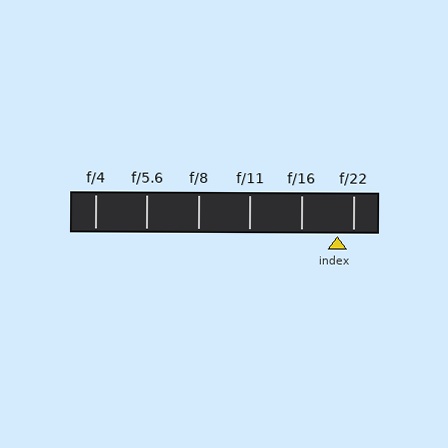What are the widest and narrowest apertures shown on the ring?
The widest aperture shown is f/4 and the narrowest is f/22.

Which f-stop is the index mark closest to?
The index mark is closest to f/22.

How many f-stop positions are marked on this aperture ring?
There are 6 f-stop positions marked.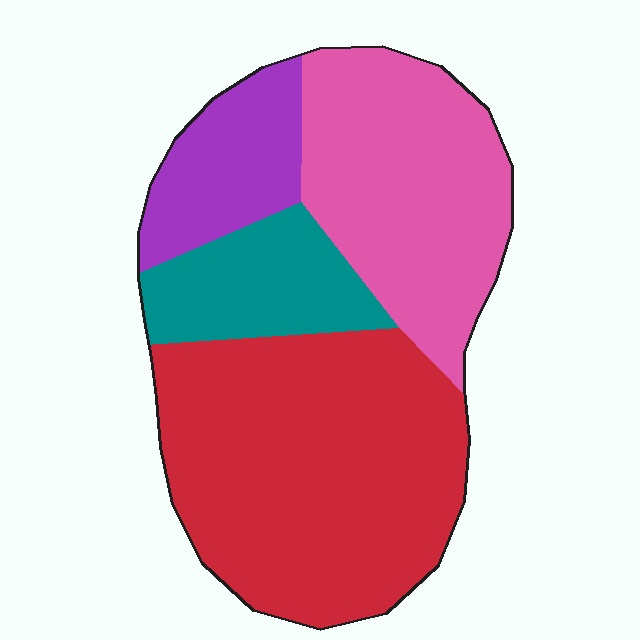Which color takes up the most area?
Red, at roughly 45%.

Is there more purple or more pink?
Pink.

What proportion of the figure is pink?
Pink covers 29% of the figure.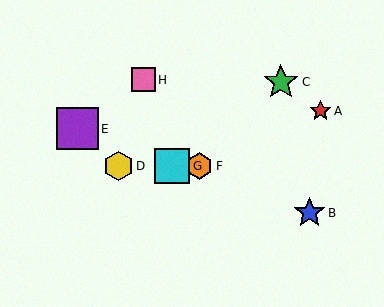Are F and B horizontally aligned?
No, F is at y≈166 and B is at y≈213.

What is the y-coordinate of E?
Object E is at y≈129.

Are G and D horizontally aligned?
Yes, both are at y≈166.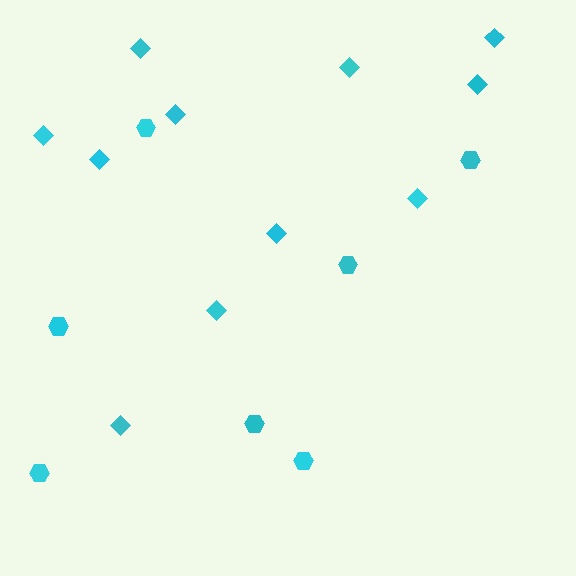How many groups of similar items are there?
There are 2 groups: one group of hexagons (7) and one group of diamonds (11).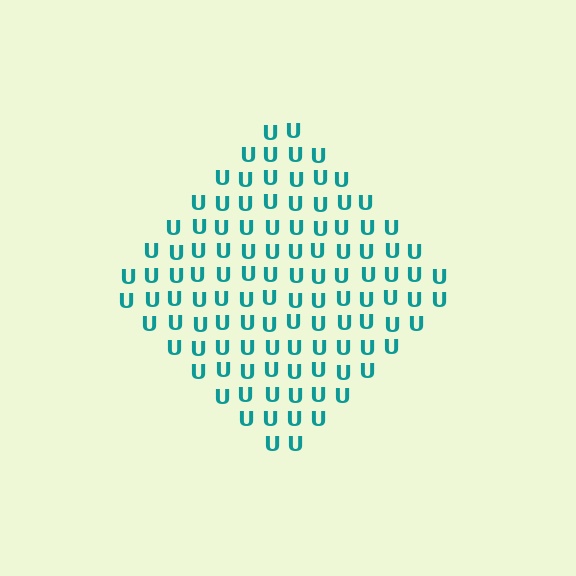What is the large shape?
The large shape is a diamond.